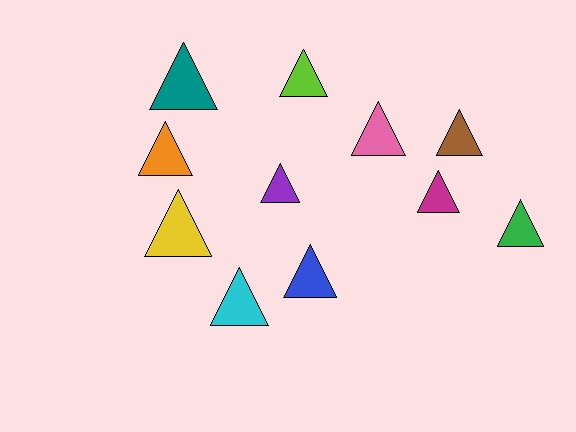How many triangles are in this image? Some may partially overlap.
There are 11 triangles.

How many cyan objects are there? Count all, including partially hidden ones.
There is 1 cyan object.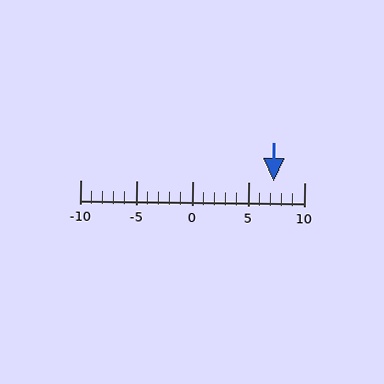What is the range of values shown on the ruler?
The ruler shows values from -10 to 10.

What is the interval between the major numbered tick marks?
The major tick marks are spaced 5 units apart.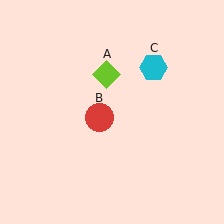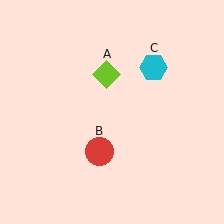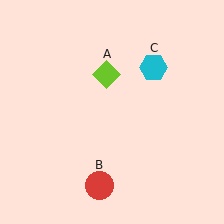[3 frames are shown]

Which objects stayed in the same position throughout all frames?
Lime diamond (object A) and cyan hexagon (object C) remained stationary.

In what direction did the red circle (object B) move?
The red circle (object B) moved down.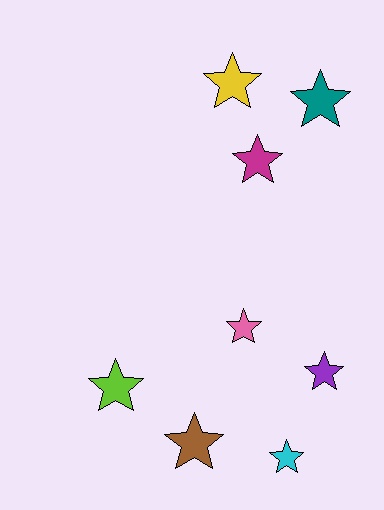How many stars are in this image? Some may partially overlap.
There are 8 stars.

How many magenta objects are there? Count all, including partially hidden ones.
There is 1 magenta object.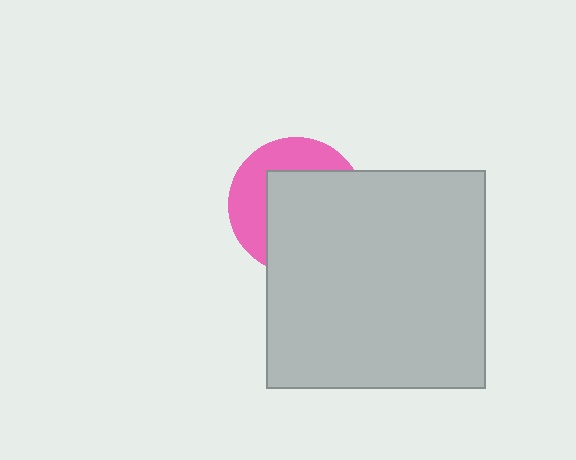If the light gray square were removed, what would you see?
You would see the complete pink circle.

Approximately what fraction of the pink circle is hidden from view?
Roughly 62% of the pink circle is hidden behind the light gray square.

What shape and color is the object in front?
The object in front is a light gray square.